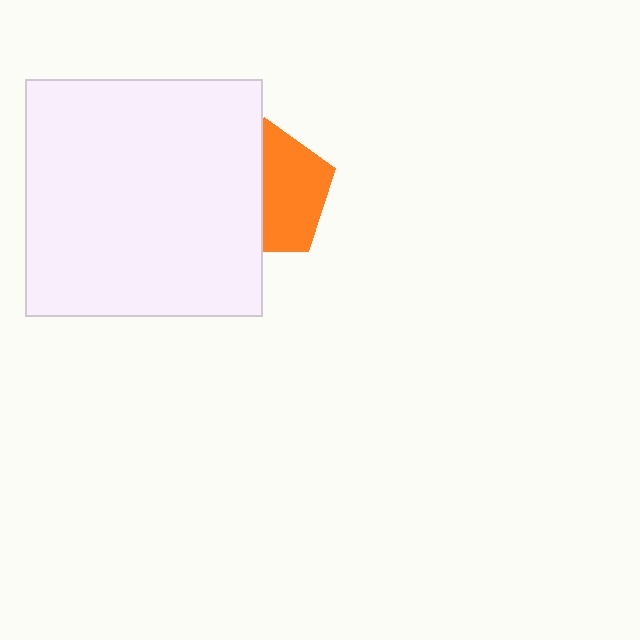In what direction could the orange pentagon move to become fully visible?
The orange pentagon could move right. That would shift it out from behind the white square entirely.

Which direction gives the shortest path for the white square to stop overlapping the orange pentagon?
Moving left gives the shortest separation.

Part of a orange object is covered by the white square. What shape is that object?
It is a pentagon.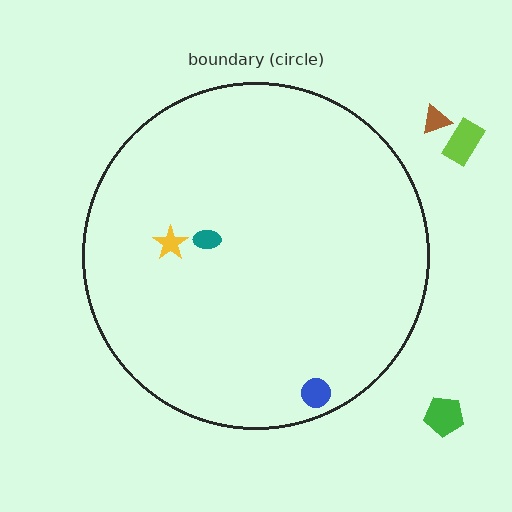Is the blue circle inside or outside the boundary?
Inside.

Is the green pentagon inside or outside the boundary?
Outside.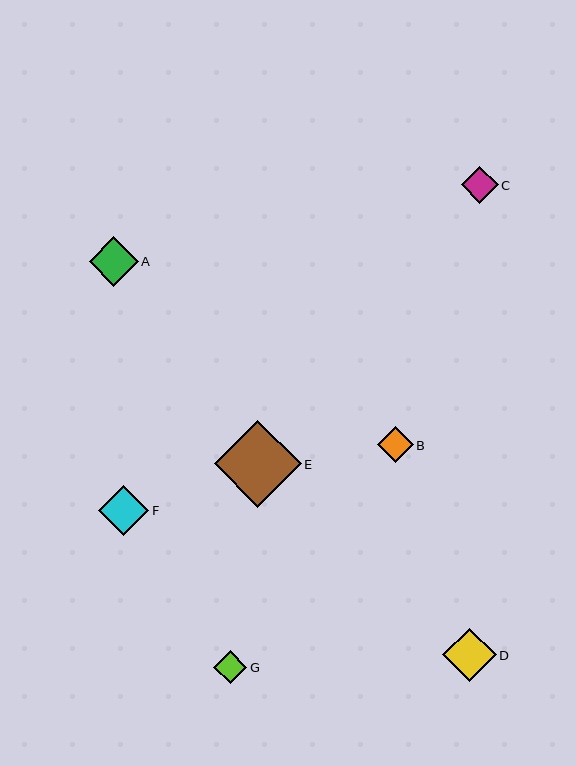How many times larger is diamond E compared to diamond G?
Diamond E is approximately 2.6 times the size of diamond G.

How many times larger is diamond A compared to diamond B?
Diamond A is approximately 1.4 times the size of diamond B.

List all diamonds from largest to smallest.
From largest to smallest: E, D, F, A, C, B, G.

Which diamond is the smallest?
Diamond G is the smallest with a size of approximately 33 pixels.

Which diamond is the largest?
Diamond E is the largest with a size of approximately 87 pixels.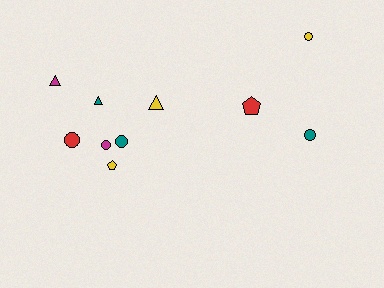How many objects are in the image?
There are 10 objects.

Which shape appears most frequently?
Circle, with 5 objects.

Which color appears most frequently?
Teal, with 3 objects.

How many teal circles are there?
There are 2 teal circles.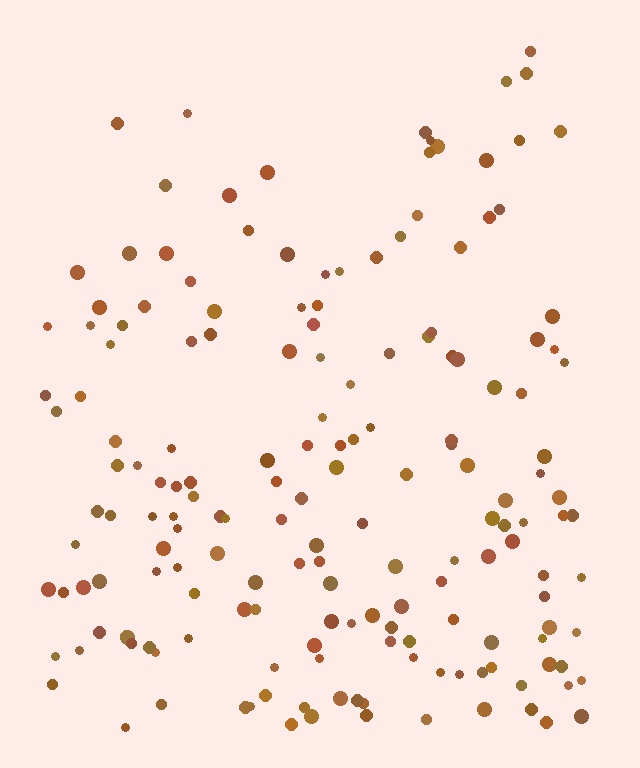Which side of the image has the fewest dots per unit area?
The top.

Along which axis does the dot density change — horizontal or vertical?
Vertical.